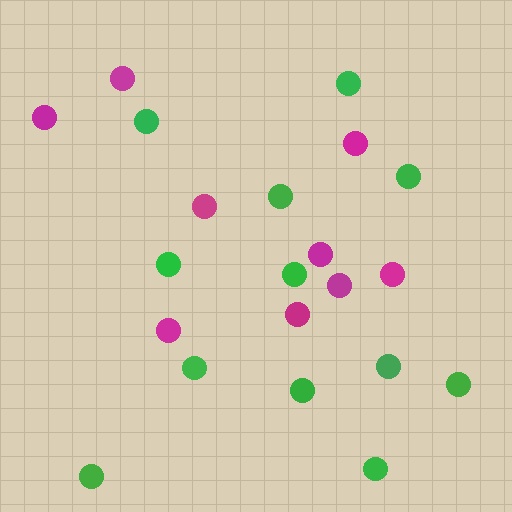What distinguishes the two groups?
There are 2 groups: one group of green circles (12) and one group of magenta circles (9).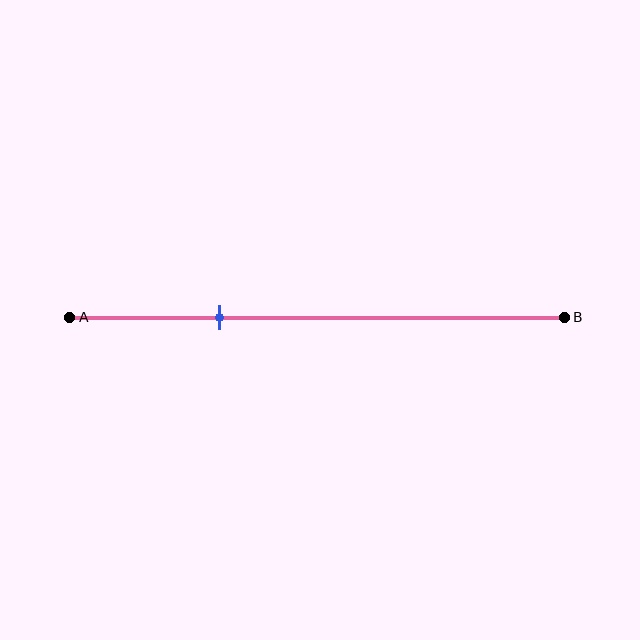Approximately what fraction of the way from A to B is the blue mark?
The blue mark is approximately 30% of the way from A to B.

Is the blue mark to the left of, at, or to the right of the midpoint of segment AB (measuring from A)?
The blue mark is to the left of the midpoint of segment AB.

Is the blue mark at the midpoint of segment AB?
No, the mark is at about 30% from A, not at the 50% midpoint.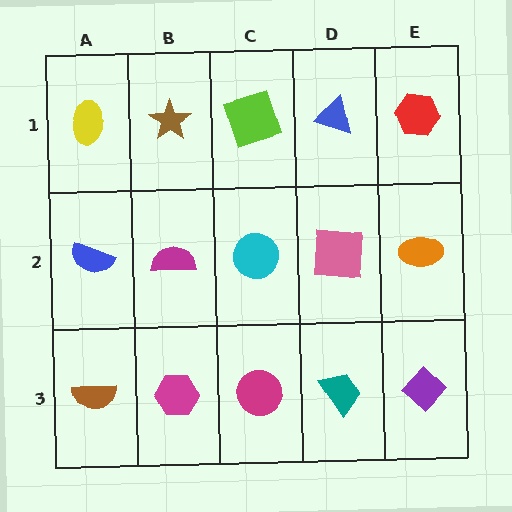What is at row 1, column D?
A blue triangle.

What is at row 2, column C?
A cyan circle.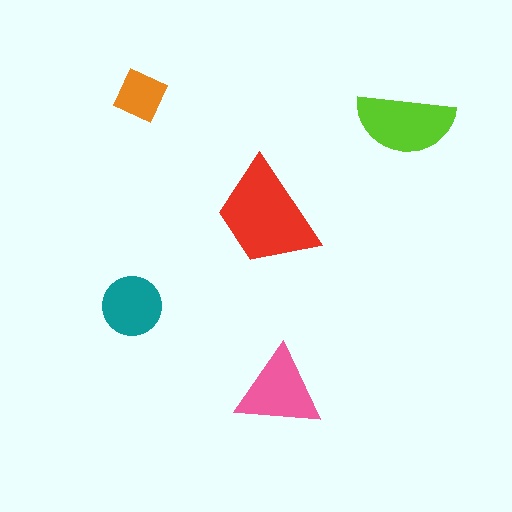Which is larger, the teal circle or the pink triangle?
The pink triangle.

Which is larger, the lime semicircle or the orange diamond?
The lime semicircle.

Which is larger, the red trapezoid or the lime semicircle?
The red trapezoid.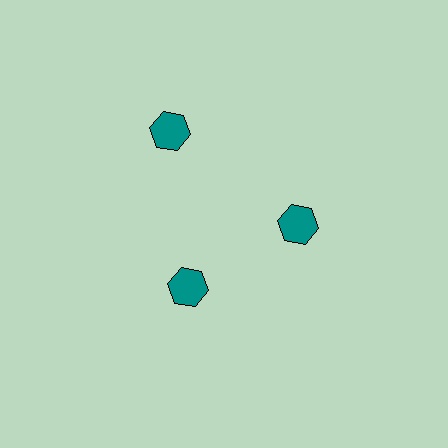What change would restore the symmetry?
The symmetry would be restored by moving it inward, back onto the ring so that all 3 hexagons sit at equal angles and equal distance from the center.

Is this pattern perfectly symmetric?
No. The 3 teal hexagons are arranged in a ring, but one element near the 11 o'clock position is pushed outward from the center, breaking the 3-fold rotational symmetry.